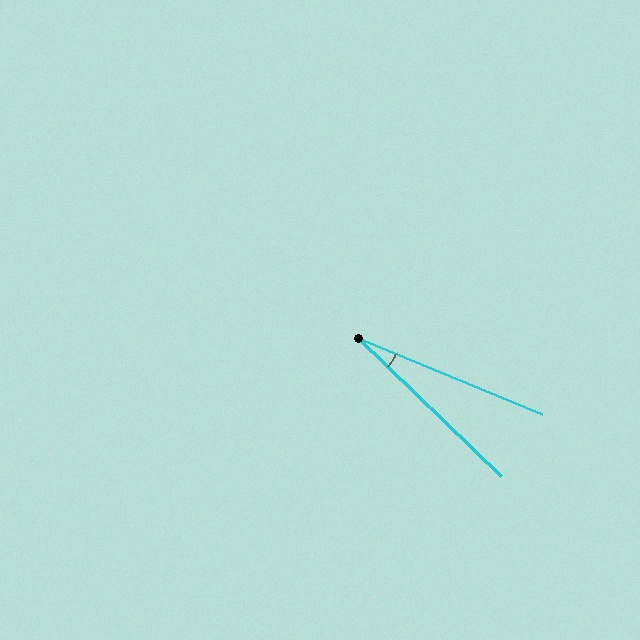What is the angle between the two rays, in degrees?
Approximately 22 degrees.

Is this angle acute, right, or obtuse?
It is acute.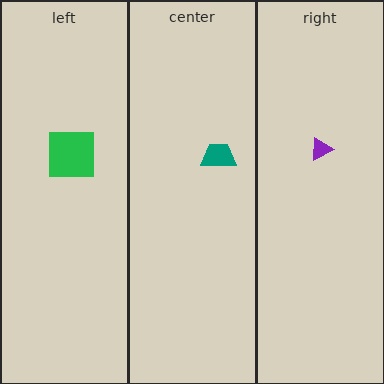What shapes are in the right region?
The purple triangle.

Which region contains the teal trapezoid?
The center region.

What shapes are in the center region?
The teal trapezoid.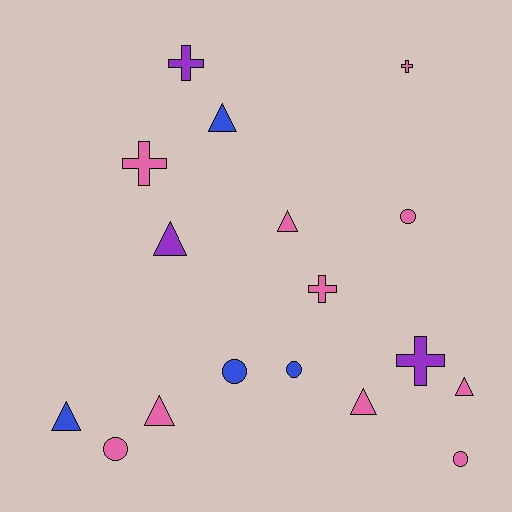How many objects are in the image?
There are 17 objects.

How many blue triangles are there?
There are 2 blue triangles.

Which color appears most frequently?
Pink, with 10 objects.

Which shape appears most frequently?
Triangle, with 7 objects.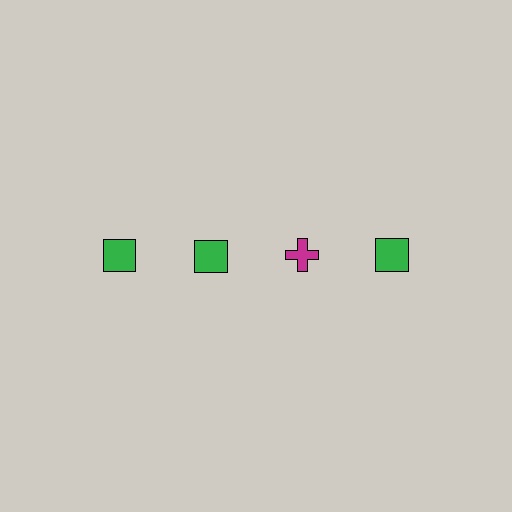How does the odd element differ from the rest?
It differs in both color (magenta instead of green) and shape (cross instead of square).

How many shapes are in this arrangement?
There are 4 shapes arranged in a grid pattern.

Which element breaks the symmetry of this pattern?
The magenta cross in the top row, center column breaks the symmetry. All other shapes are green squares.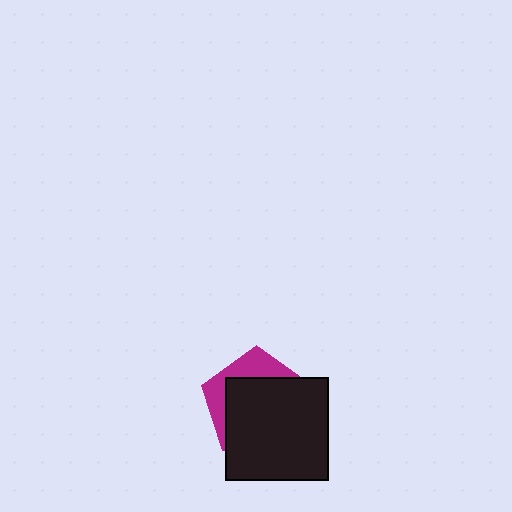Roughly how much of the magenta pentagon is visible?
A small part of it is visible (roughly 31%).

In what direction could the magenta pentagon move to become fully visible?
The magenta pentagon could move toward the upper-left. That would shift it out from behind the black square entirely.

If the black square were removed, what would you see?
You would see the complete magenta pentagon.